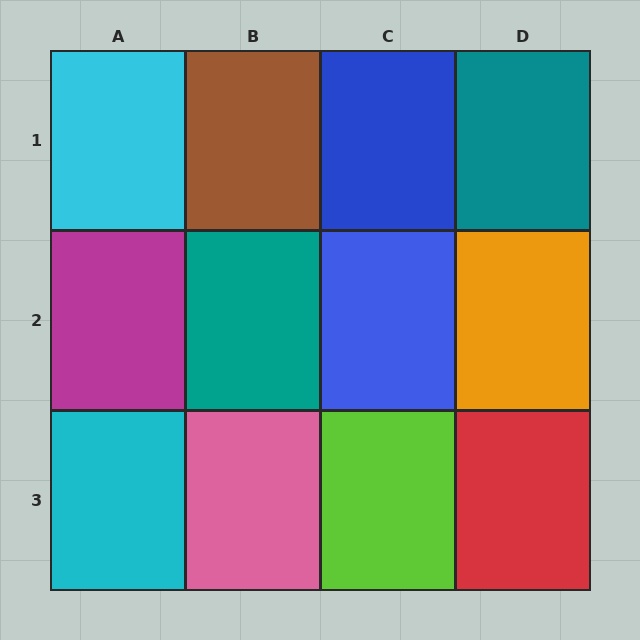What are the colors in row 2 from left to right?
Magenta, teal, blue, orange.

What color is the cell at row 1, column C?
Blue.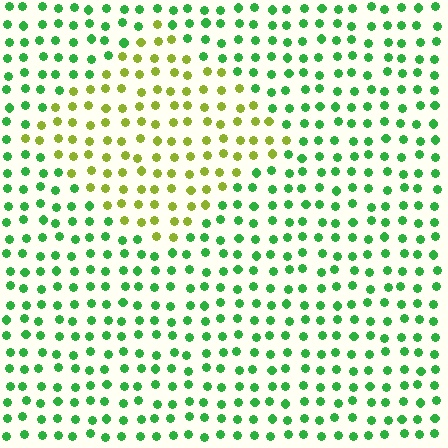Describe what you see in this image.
The image is filled with small green elements in a uniform arrangement. A diamond-shaped region is visible where the elements are tinted to a slightly different hue, forming a subtle color boundary.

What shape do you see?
I see a diamond.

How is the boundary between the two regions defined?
The boundary is defined purely by a slight shift in hue (about 51 degrees). Spacing, size, and orientation are identical on both sides.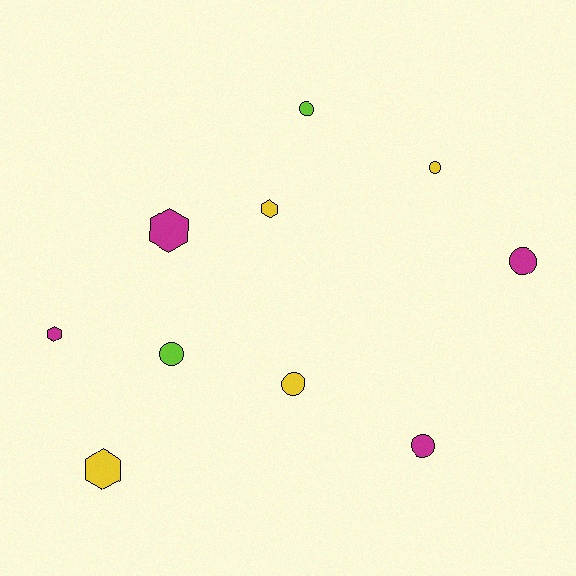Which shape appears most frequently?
Circle, with 6 objects.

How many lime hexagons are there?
There are no lime hexagons.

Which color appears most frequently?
Yellow, with 4 objects.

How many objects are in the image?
There are 10 objects.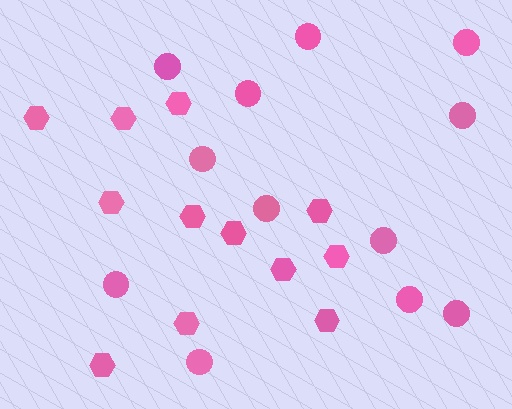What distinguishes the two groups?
There are 2 groups: one group of hexagons (12) and one group of circles (12).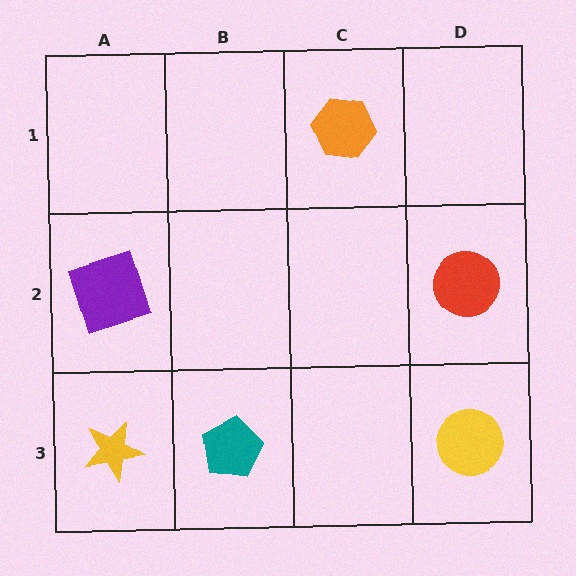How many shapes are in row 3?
3 shapes.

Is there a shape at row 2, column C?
No, that cell is empty.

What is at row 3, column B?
A teal pentagon.